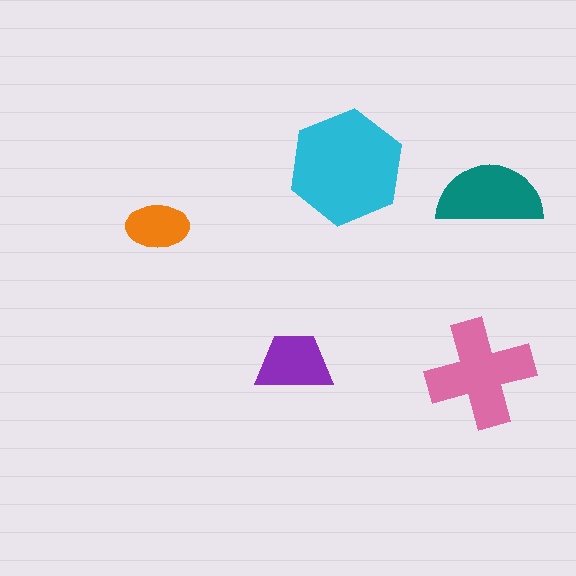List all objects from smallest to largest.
The orange ellipse, the purple trapezoid, the teal semicircle, the pink cross, the cyan hexagon.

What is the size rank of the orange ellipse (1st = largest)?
5th.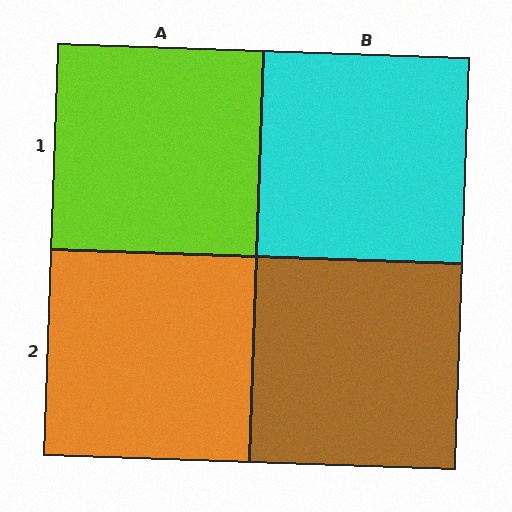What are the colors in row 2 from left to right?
Orange, brown.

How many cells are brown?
1 cell is brown.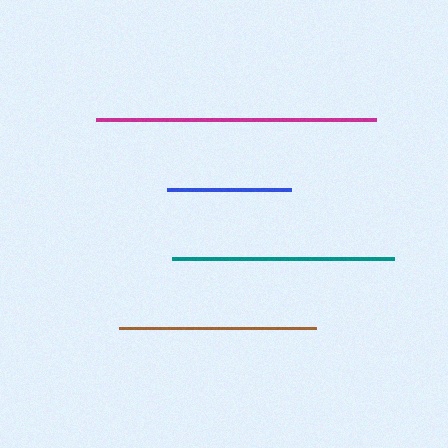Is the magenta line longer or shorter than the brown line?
The magenta line is longer than the brown line.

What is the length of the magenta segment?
The magenta segment is approximately 280 pixels long.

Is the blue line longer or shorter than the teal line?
The teal line is longer than the blue line.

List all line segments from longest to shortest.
From longest to shortest: magenta, teal, brown, blue.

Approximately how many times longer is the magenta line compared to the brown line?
The magenta line is approximately 1.4 times the length of the brown line.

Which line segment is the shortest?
The blue line is the shortest at approximately 124 pixels.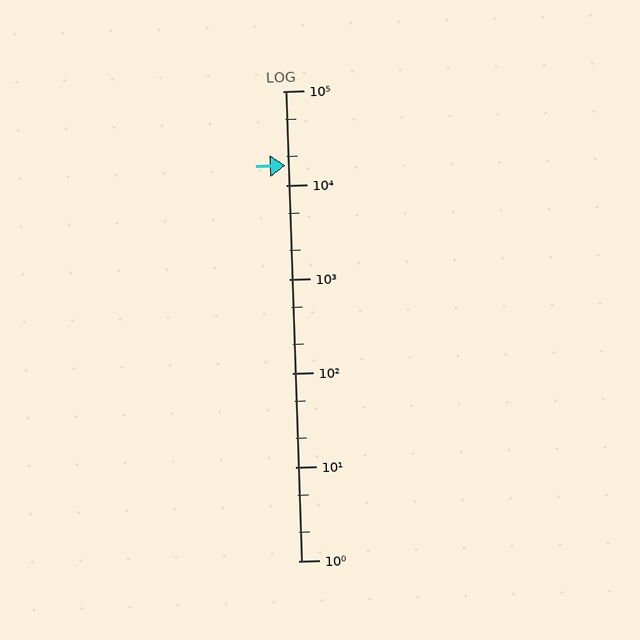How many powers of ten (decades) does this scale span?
The scale spans 5 decades, from 1 to 100000.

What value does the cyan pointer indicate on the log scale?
The pointer indicates approximately 16000.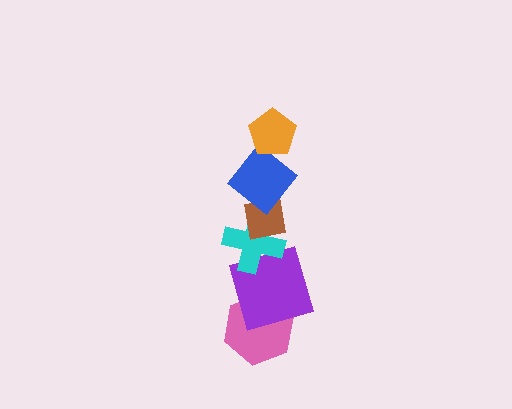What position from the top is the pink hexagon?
The pink hexagon is 6th from the top.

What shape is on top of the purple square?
The cyan cross is on top of the purple square.